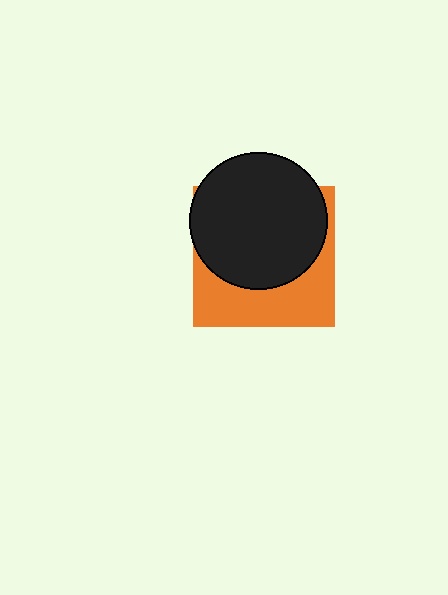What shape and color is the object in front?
The object in front is a black circle.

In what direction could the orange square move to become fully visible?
The orange square could move down. That would shift it out from behind the black circle entirely.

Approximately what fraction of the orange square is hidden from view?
Roughly 60% of the orange square is hidden behind the black circle.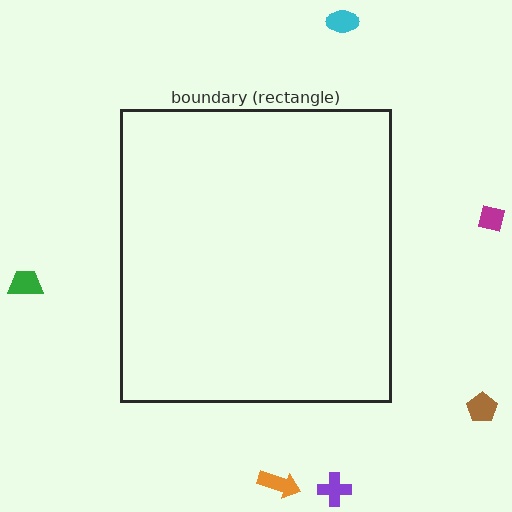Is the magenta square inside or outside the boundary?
Outside.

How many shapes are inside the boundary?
0 inside, 6 outside.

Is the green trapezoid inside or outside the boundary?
Outside.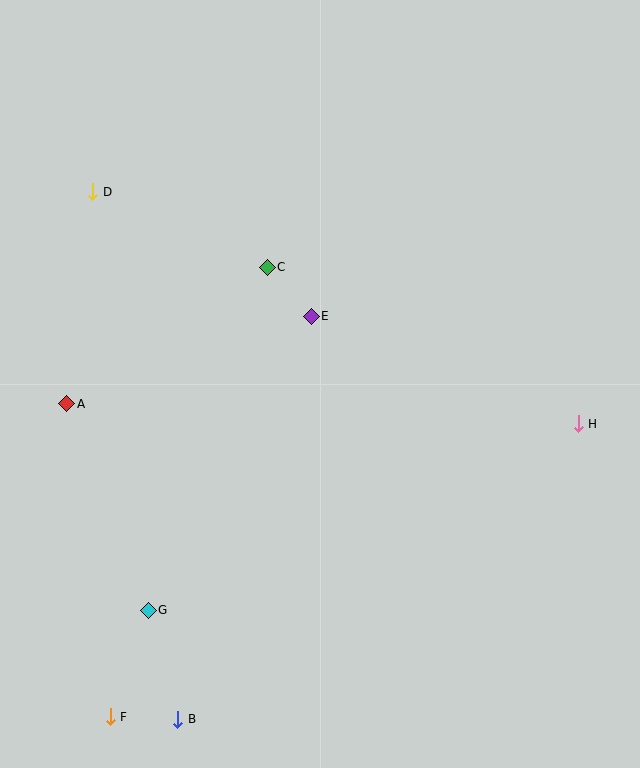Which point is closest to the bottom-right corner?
Point H is closest to the bottom-right corner.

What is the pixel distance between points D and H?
The distance between D and H is 538 pixels.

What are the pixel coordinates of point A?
Point A is at (67, 404).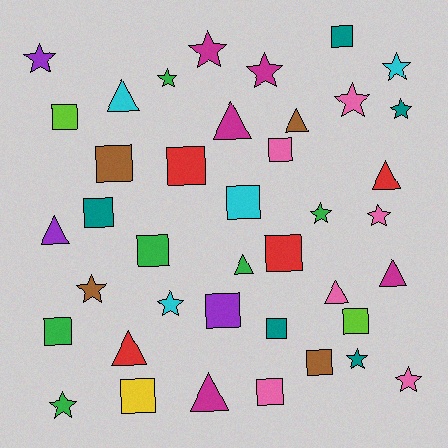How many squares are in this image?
There are 16 squares.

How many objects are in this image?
There are 40 objects.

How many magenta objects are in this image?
There are 5 magenta objects.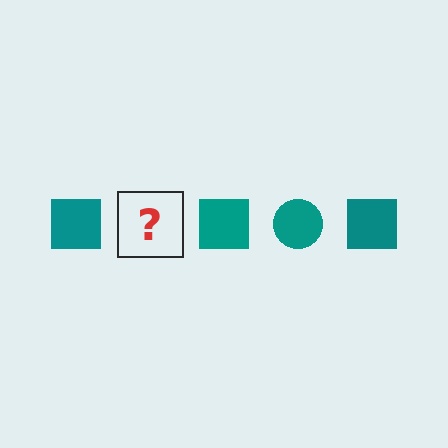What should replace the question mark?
The question mark should be replaced with a teal circle.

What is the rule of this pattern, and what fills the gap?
The rule is that the pattern cycles through square, circle shapes in teal. The gap should be filled with a teal circle.